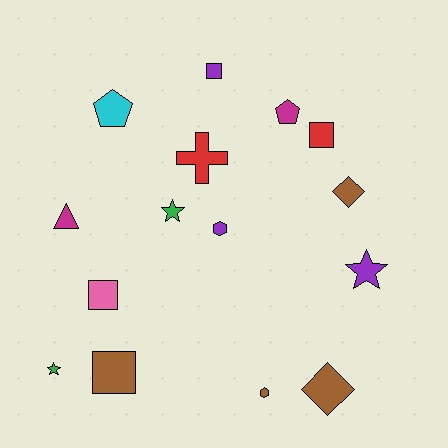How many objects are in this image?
There are 15 objects.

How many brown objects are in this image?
There are 4 brown objects.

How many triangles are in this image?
There is 1 triangle.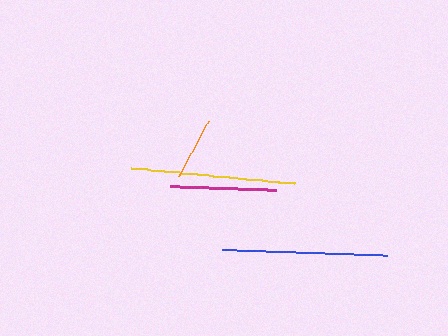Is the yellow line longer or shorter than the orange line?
The yellow line is longer than the orange line.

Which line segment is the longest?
The blue line is the longest at approximately 165 pixels.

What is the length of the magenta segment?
The magenta segment is approximately 106 pixels long.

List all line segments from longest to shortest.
From longest to shortest: blue, yellow, magenta, orange.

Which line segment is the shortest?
The orange line is the shortest at approximately 62 pixels.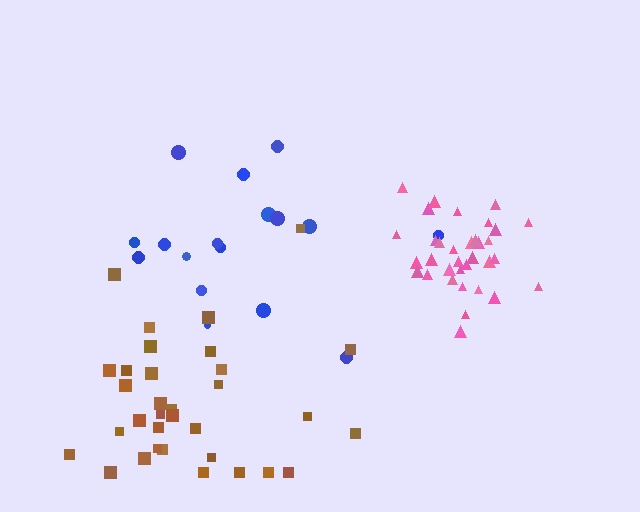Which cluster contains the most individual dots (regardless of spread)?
Pink (34).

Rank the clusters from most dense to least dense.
pink, brown, blue.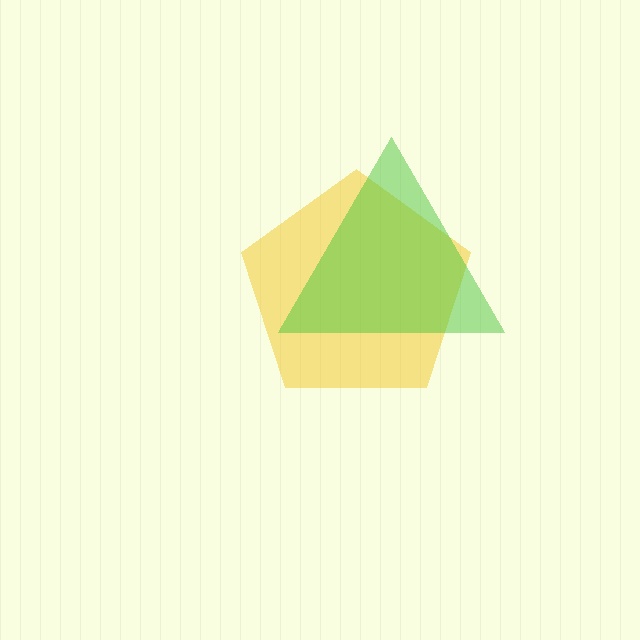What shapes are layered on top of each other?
The layered shapes are: a yellow pentagon, a green triangle.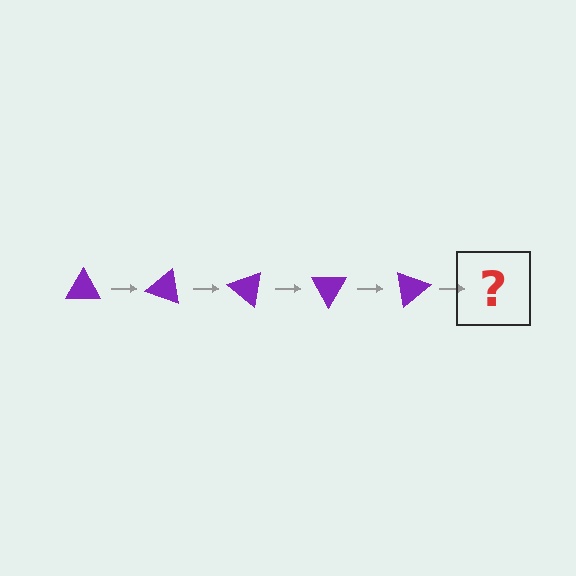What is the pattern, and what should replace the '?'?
The pattern is that the triangle rotates 20 degrees each step. The '?' should be a purple triangle rotated 100 degrees.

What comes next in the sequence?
The next element should be a purple triangle rotated 100 degrees.